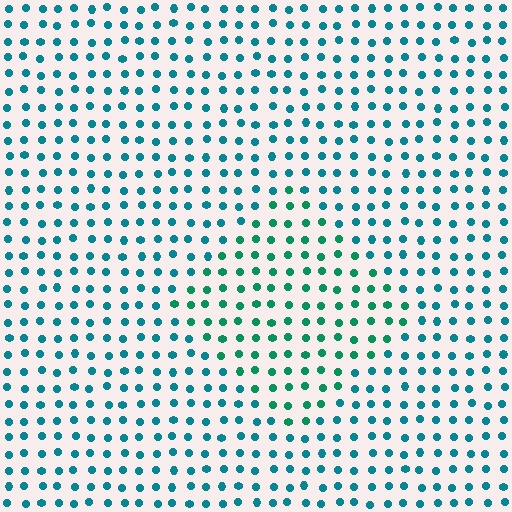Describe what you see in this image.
The image is filled with small teal elements in a uniform arrangement. A diamond-shaped region is visible where the elements are tinted to a slightly different hue, forming a subtle color boundary.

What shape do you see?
I see a diamond.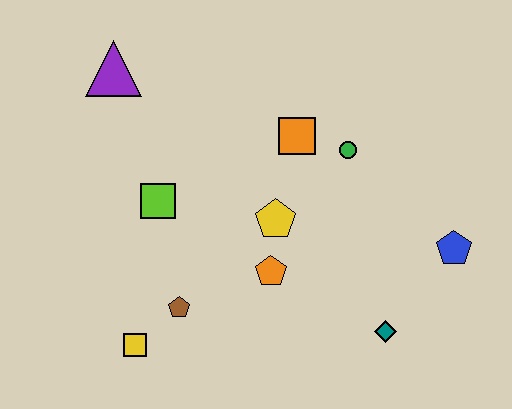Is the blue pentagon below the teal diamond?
No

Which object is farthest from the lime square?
The blue pentagon is farthest from the lime square.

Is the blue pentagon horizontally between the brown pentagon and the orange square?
No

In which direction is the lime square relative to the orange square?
The lime square is to the left of the orange square.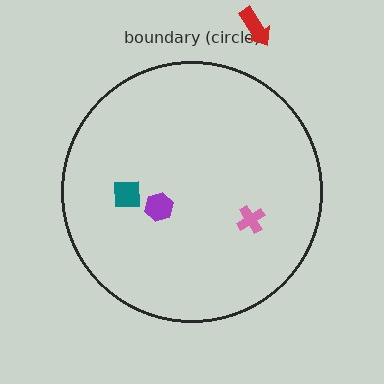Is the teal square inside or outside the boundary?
Inside.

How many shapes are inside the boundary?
3 inside, 1 outside.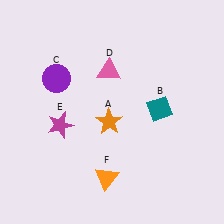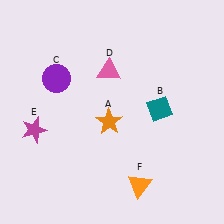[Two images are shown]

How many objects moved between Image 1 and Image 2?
2 objects moved between the two images.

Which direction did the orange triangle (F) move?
The orange triangle (F) moved right.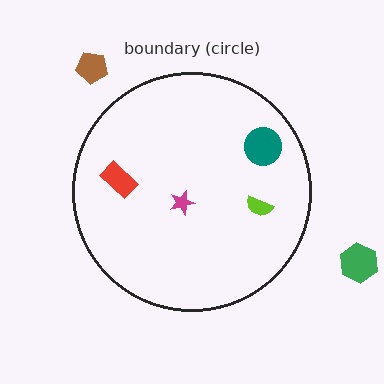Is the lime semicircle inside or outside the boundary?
Inside.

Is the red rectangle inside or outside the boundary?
Inside.